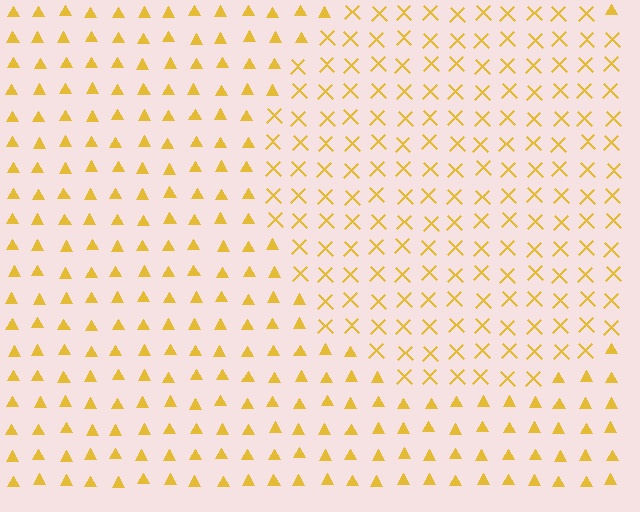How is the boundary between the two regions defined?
The boundary is defined by a change in element shape: X marks inside vs. triangles outside. All elements share the same color and spacing.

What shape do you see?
I see a circle.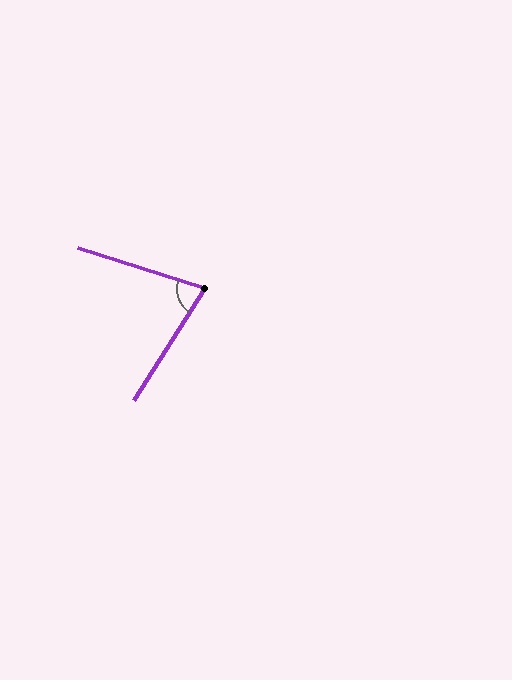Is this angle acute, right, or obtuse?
It is acute.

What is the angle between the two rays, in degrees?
Approximately 75 degrees.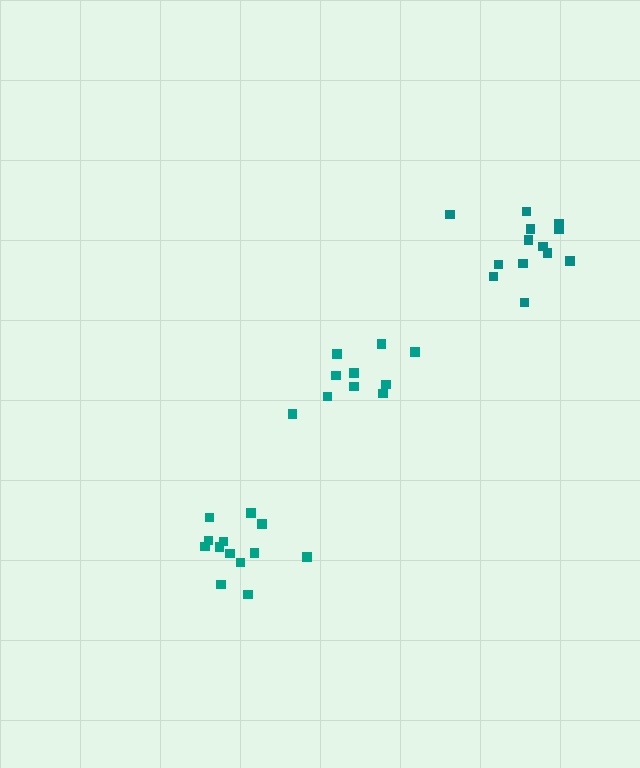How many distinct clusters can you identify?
There are 3 distinct clusters.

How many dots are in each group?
Group 1: 13 dots, Group 2: 13 dots, Group 3: 10 dots (36 total).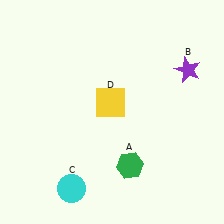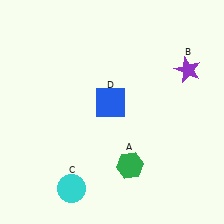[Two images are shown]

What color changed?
The square (D) changed from yellow in Image 1 to blue in Image 2.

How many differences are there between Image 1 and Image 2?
There is 1 difference between the two images.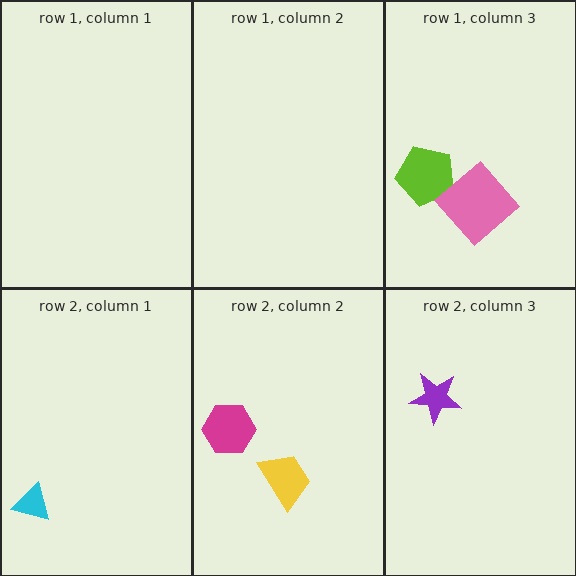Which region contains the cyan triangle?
The row 2, column 1 region.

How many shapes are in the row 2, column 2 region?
2.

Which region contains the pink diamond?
The row 1, column 3 region.